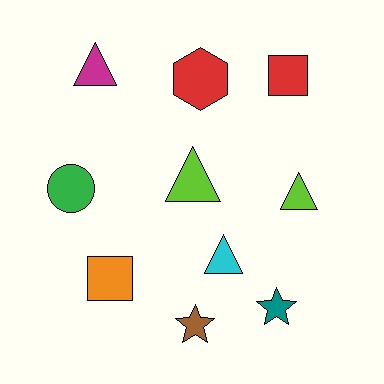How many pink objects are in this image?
There are no pink objects.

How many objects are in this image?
There are 10 objects.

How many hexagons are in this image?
There is 1 hexagon.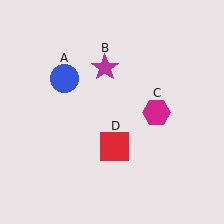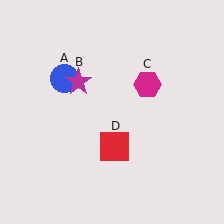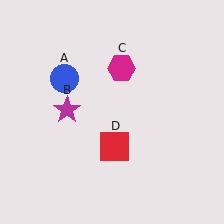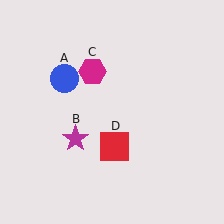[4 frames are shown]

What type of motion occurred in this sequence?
The magenta star (object B), magenta hexagon (object C) rotated counterclockwise around the center of the scene.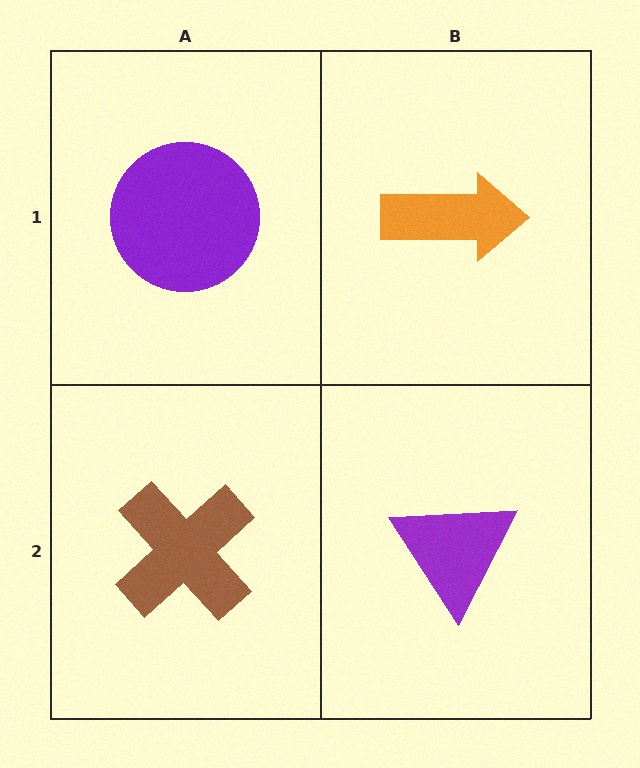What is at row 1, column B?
An orange arrow.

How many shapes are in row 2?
2 shapes.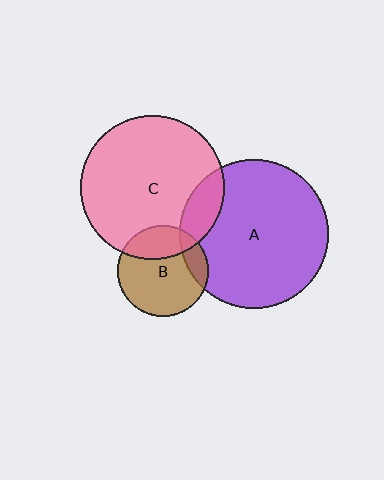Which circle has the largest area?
Circle A (purple).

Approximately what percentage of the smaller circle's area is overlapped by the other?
Approximately 15%.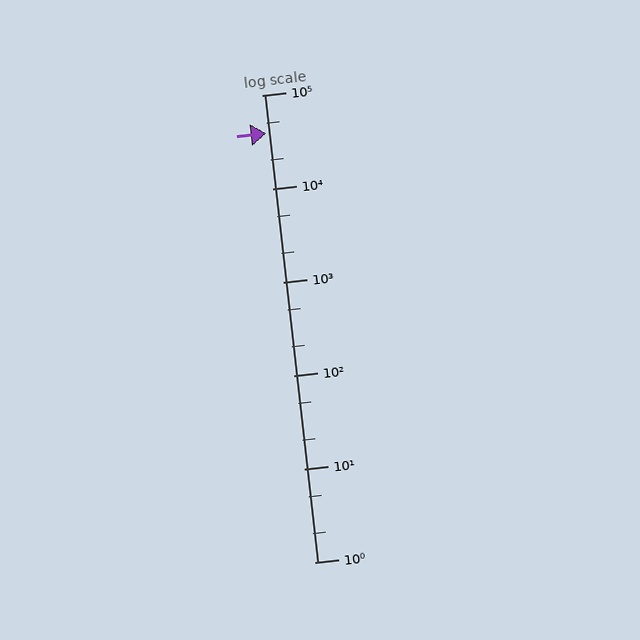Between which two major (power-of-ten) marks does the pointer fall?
The pointer is between 10000 and 100000.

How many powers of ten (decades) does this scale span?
The scale spans 5 decades, from 1 to 100000.